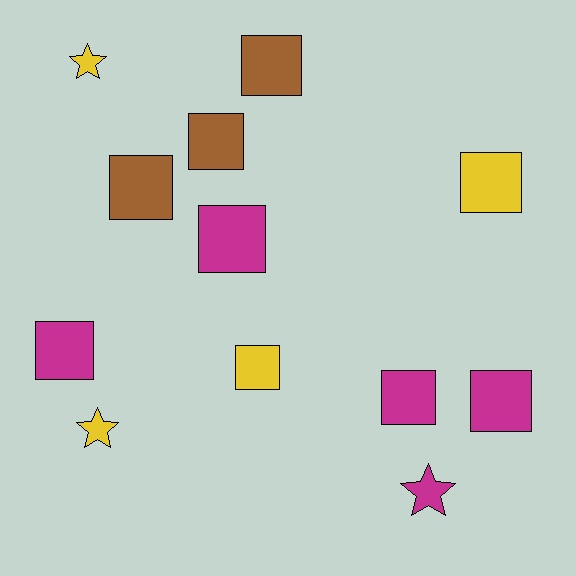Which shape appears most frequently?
Square, with 9 objects.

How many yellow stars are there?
There are 2 yellow stars.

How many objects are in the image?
There are 12 objects.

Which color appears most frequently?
Magenta, with 5 objects.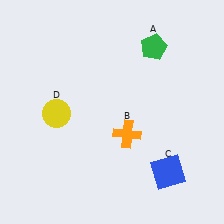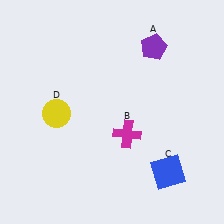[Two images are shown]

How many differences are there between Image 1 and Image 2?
There are 2 differences between the two images.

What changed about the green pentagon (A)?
In Image 1, A is green. In Image 2, it changed to purple.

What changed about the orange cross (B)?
In Image 1, B is orange. In Image 2, it changed to magenta.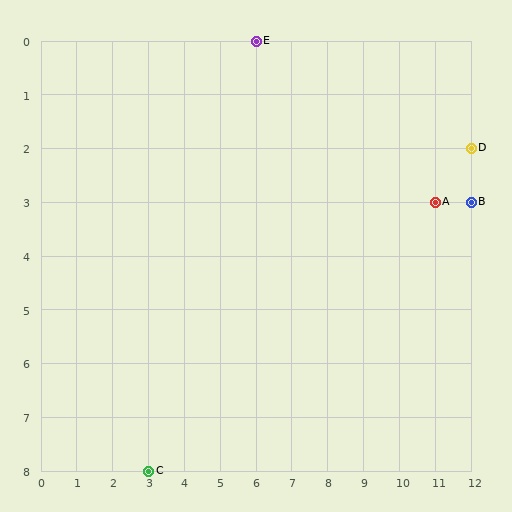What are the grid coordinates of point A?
Point A is at grid coordinates (11, 3).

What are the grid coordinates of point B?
Point B is at grid coordinates (12, 3).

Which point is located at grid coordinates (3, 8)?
Point C is at (3, 8).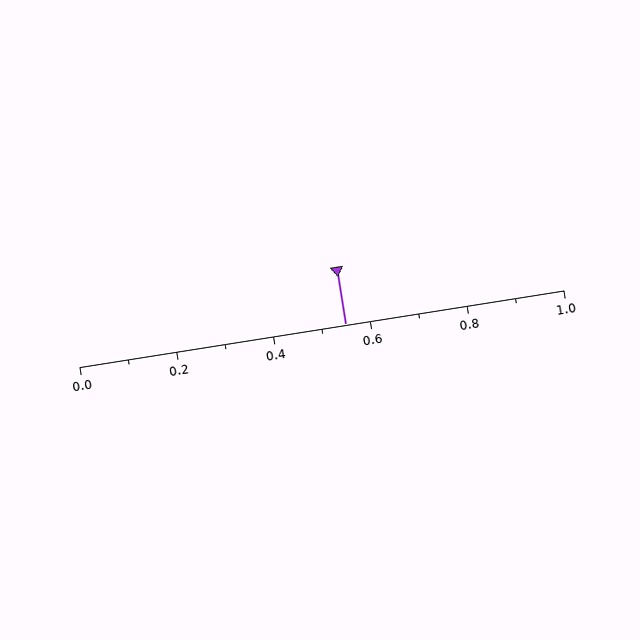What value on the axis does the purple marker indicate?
The marker indicates approximately 0.55.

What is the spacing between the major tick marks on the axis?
The major ticks are spaced 0.2 apart.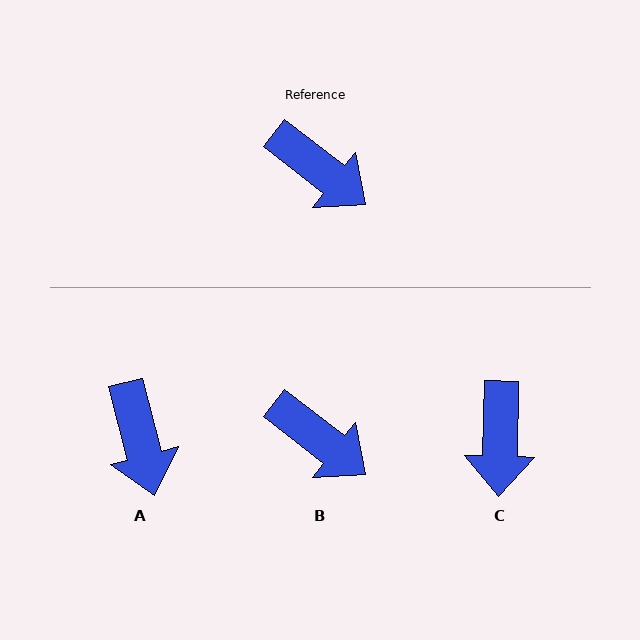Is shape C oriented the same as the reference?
No, it is off by about 53 degrees.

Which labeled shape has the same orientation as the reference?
B.